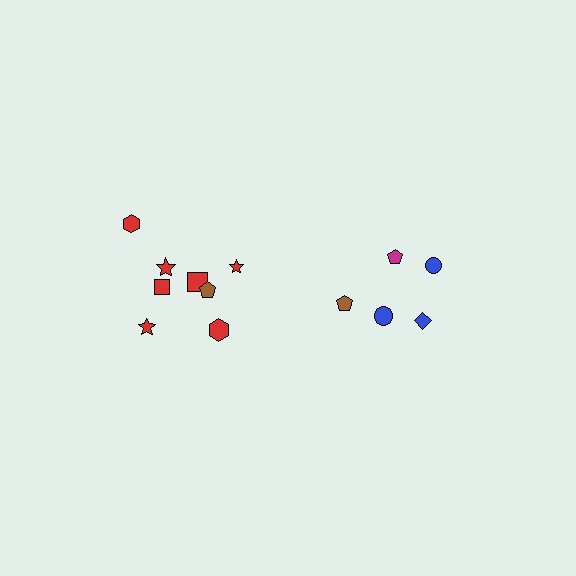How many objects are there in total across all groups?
There are 13 objects.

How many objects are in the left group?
There are 8 objects.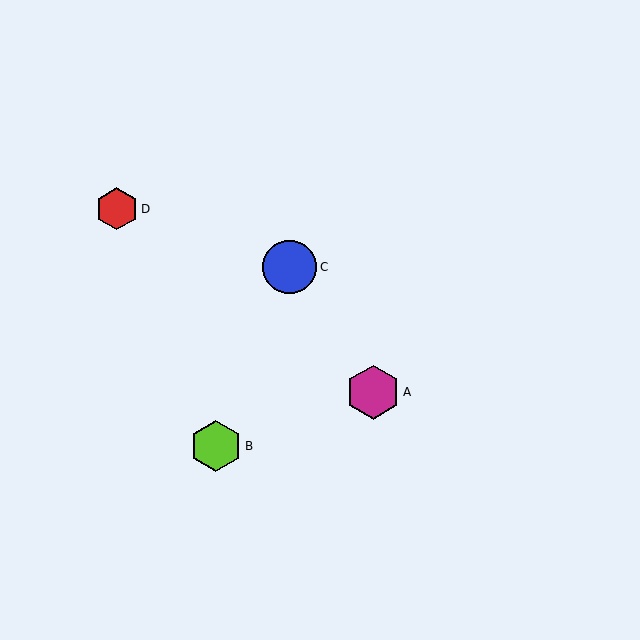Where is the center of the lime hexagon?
The center of the lime hexagon is at (216, 446).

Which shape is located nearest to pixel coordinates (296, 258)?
The blue circle (labeled C) at (290, 267) is nearest to that location.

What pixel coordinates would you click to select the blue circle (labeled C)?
Click at (290, 267) to select the blue circle C.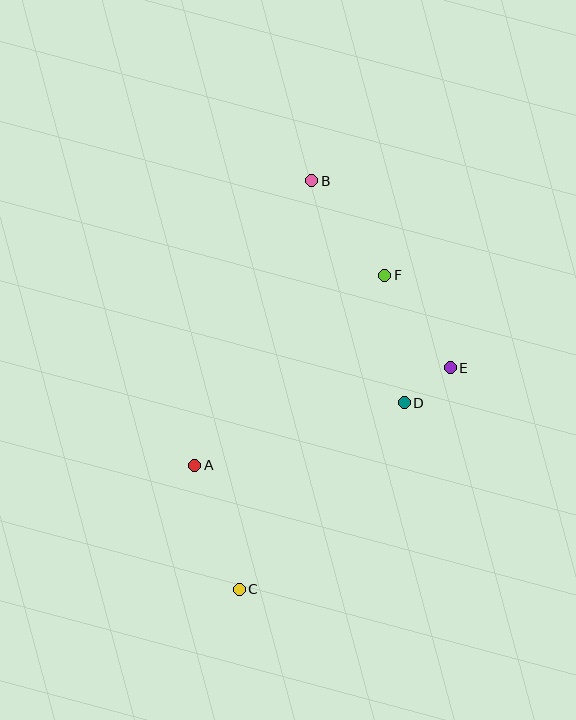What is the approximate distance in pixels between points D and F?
The distance between D and F is approximately 129 pixels.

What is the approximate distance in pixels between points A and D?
The distance between A and D is approximately 219 pixels.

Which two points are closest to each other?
Points D and E are closest to each other.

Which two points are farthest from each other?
Points B and C are farthest from each other.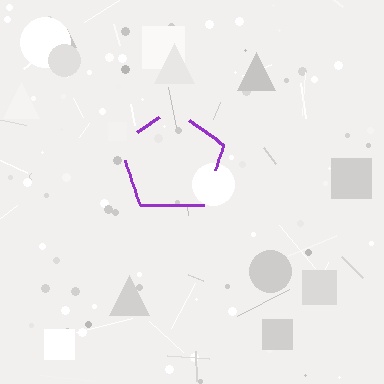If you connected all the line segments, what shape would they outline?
They would outline a pentagon.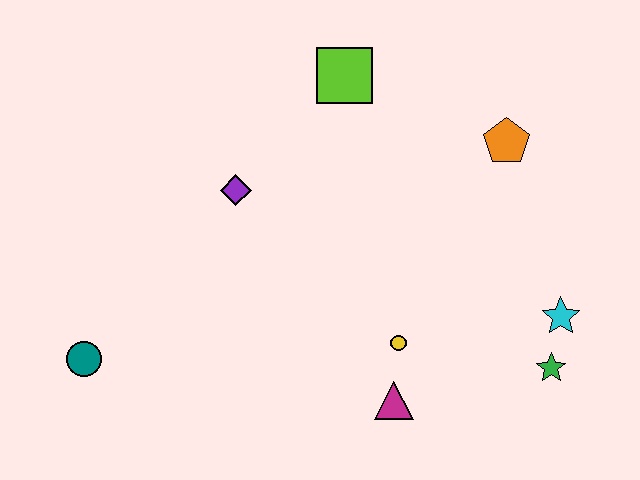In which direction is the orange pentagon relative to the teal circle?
The orange pentagon is to the right of the teal circle.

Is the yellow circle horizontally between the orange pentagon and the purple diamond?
Yes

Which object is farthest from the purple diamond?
The green star is farthest from the purple diamond.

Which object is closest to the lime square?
The purple diamond is closest to the lime square.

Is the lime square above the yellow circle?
Yes